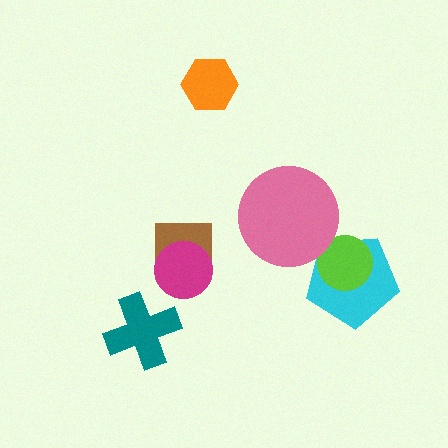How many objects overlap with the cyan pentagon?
1 object overlaps with the cyan pentagon.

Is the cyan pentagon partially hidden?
Yes, it is partially covered by another shape.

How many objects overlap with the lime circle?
1 object overlaps with the lime circle.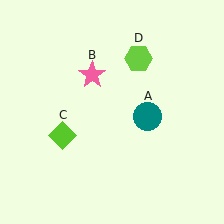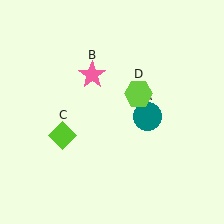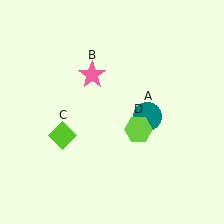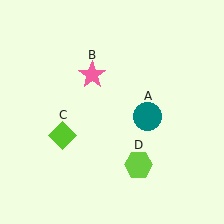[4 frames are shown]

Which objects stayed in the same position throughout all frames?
Teal circle (object A) and pink star (object B) and lime diamond (object C) remained stationary.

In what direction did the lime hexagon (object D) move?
The lime hexagon (object D) moved down.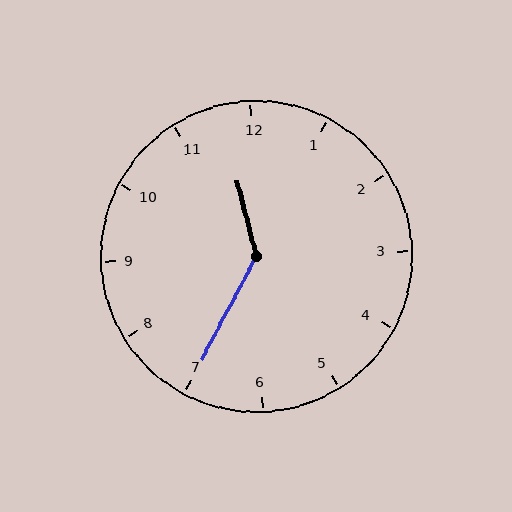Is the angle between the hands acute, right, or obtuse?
It is obtuse.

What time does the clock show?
11:35.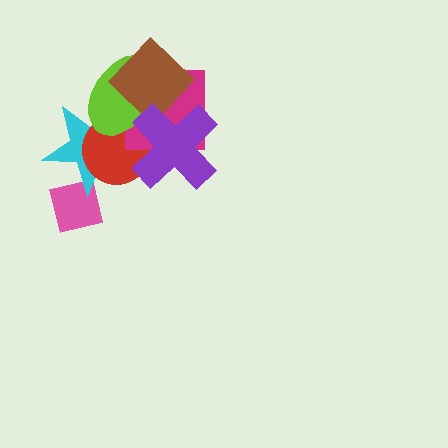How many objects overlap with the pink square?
1 object overlaps with the pink square.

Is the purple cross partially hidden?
No, no other shape covers it.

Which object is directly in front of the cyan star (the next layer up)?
The red circle is directly in front of the cyan star.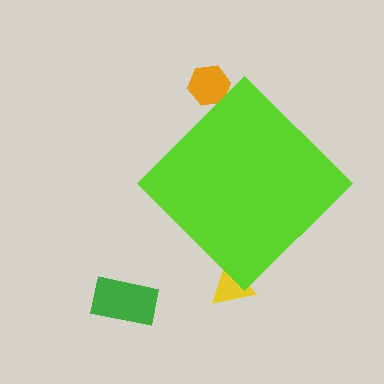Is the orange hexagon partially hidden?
Yes, the orange hexagon is partially hidden behind the lime diamond.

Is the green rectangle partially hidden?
No, the green rectangle is fully visible.